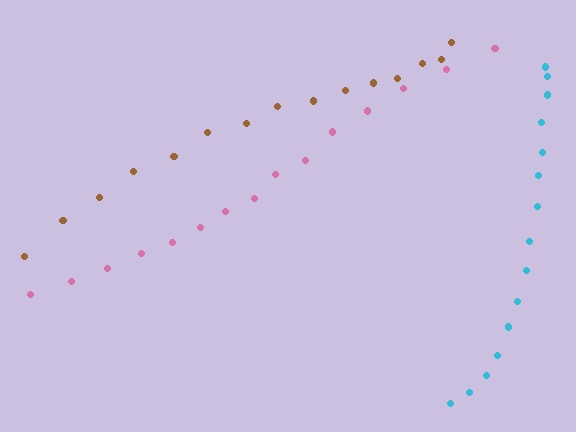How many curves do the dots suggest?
There are 3 distinct paths.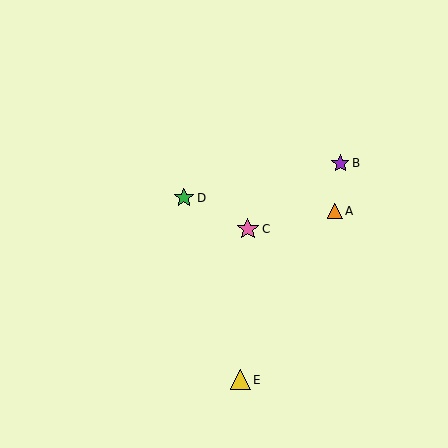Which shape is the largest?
The pink star (labeled C) is the largest.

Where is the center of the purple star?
The center of the purple star is at (340, 163).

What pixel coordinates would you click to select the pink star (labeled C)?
Click at (248, 229) to select the pink star C.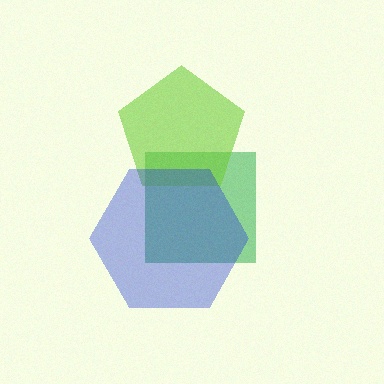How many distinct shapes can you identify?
There are 3 distinct shapes: a green square, a lime pentagon, a blue hexagon.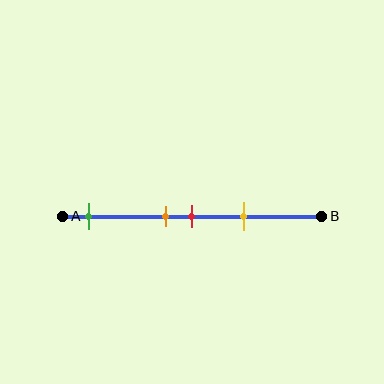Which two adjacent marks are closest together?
The orange and red marks are the closest adjacent pair.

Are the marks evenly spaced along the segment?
No, the marks are not evenly spaced.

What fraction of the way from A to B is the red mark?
The red mark is approximately 50% (0.5) of the way from A to B.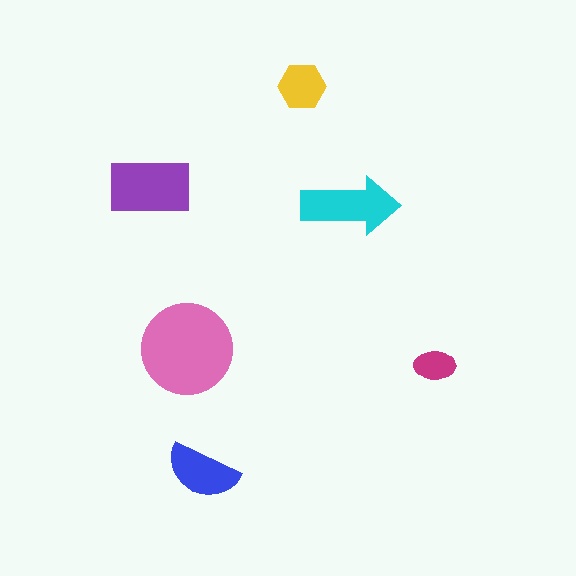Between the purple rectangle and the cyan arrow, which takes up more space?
The purple rectangle.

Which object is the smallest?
The magenta ellipse.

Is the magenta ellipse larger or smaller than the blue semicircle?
Smaller.